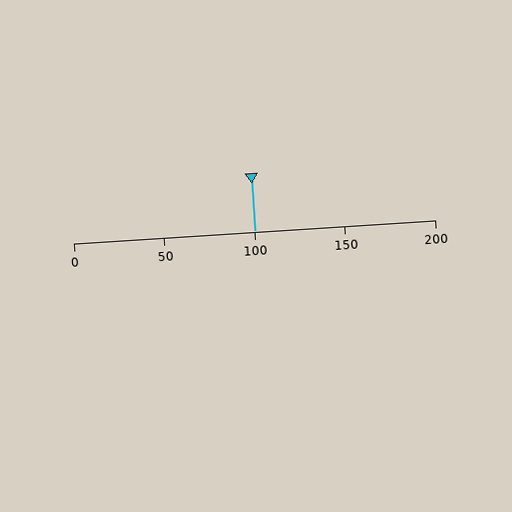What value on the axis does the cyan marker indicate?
The marker indicates approximately 100.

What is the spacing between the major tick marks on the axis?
The major ticks are spaced 50 apart.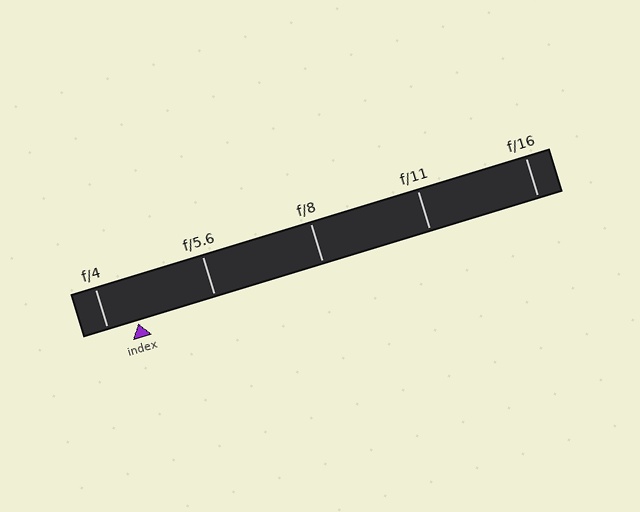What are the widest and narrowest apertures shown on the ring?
The widest aperture shown is f/4 and the narrowest is f/16.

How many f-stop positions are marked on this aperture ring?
There are 5 f-stop positions marked.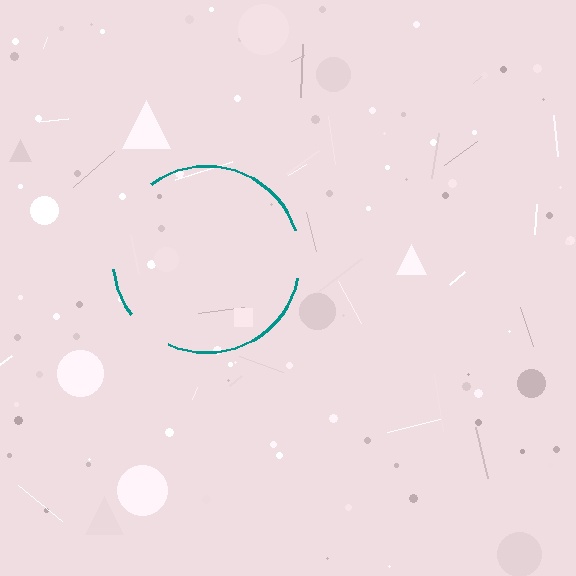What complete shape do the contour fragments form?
The contour fragments form a circle.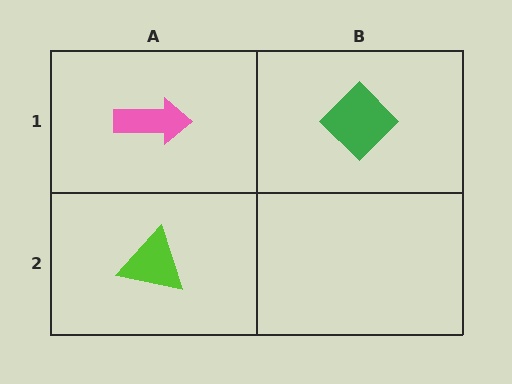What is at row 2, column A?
A lime triangle.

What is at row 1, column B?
A green diamond.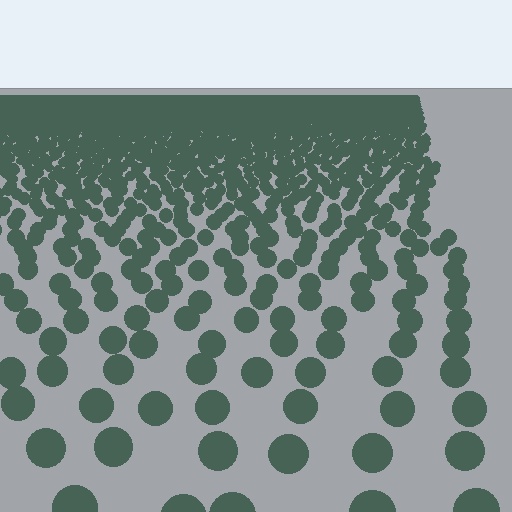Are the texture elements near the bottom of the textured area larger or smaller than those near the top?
Larger. Near the bottom, elements are closer to the viewer and appear at a bigger on-screen size.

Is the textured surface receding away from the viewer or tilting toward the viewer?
The surface is receding away from the viewer. Texture elements get smaller and denser toward the top.